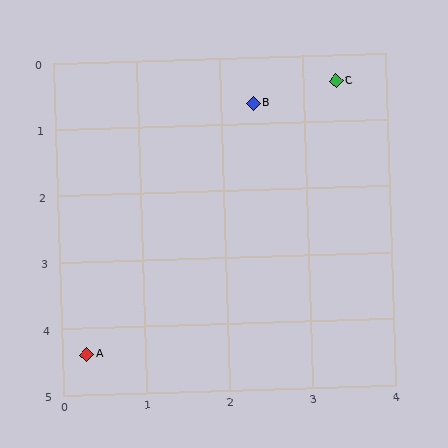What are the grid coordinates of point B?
Point B is at approximately (2.4, 0.7).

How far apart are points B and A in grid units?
Points B and A are about 4.3 grid units apart.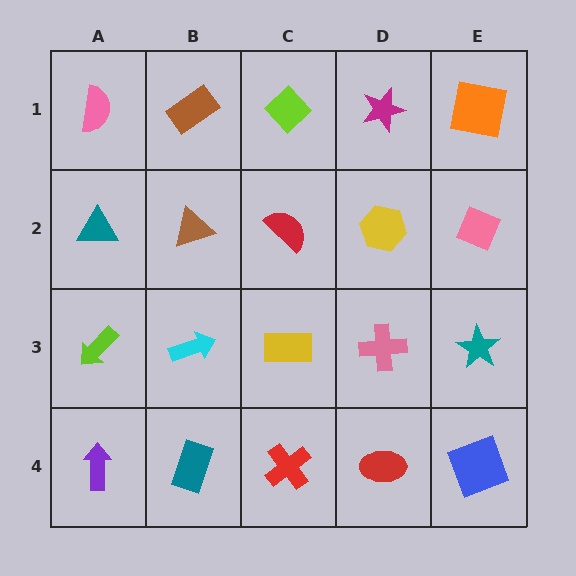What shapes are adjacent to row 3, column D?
A yellow hexagon (row 2, column D), a red ellipse (row 4, column D), a yellow rectangle (row 3, column C), a teal star (row 3, column E).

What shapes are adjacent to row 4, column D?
A pink cross (row 3, column D), a red cross (row 4, column C), a blue square (row 4, column E).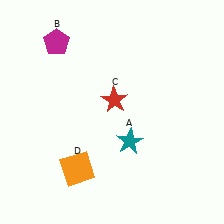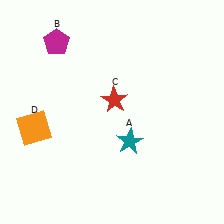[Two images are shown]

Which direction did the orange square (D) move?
The orange square (D) moved left.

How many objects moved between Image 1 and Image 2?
1 object moved between the two images.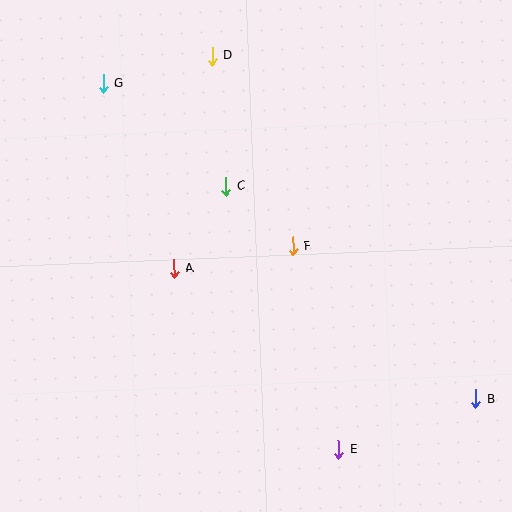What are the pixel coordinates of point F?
Point F is at (293, 246).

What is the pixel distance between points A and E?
The distance between A and E is 245 pixels.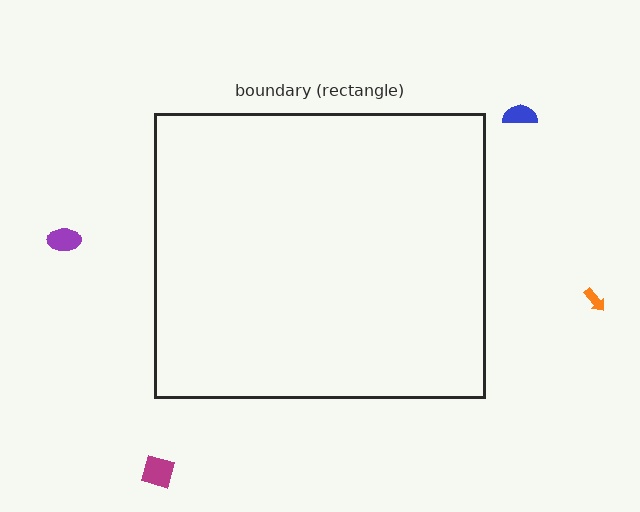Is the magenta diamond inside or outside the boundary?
Outside.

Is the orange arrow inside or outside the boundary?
Outside.